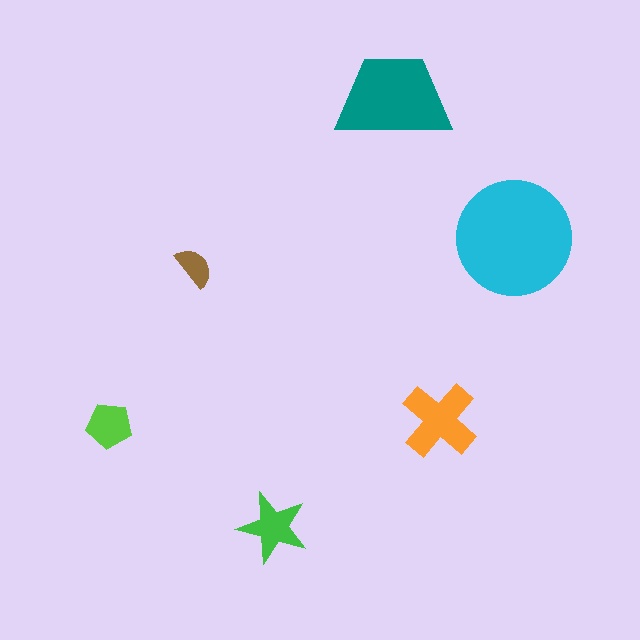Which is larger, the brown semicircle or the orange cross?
The orange cross.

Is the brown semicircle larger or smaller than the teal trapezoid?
Smaller.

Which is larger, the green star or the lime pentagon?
The green star.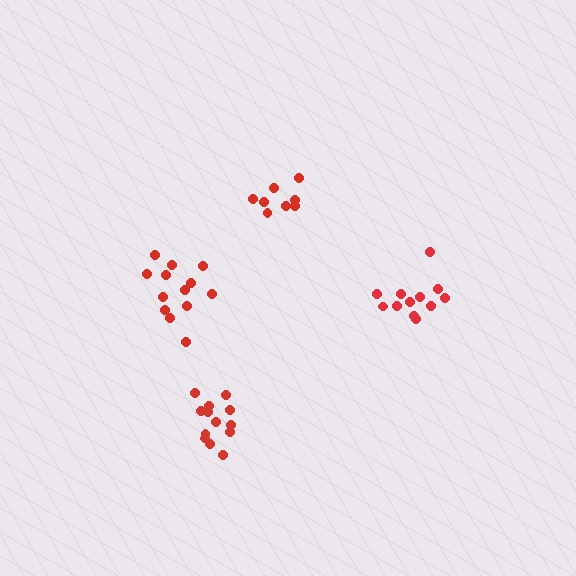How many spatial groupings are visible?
There are 4 spatial groupings.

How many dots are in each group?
Group 1: 13 dots, Group 2: 13 dots, Group 3: 12 dots, Group 4: 8 dots (46 total).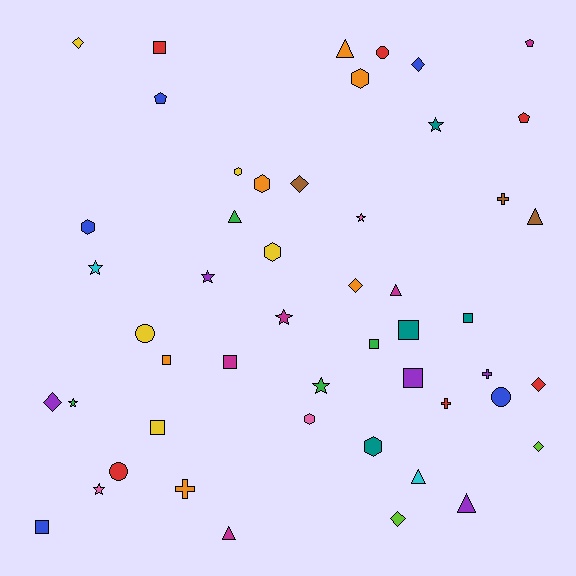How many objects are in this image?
There are 50 objects.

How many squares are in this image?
There are 9 squares.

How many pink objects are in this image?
There are 3 pink objects.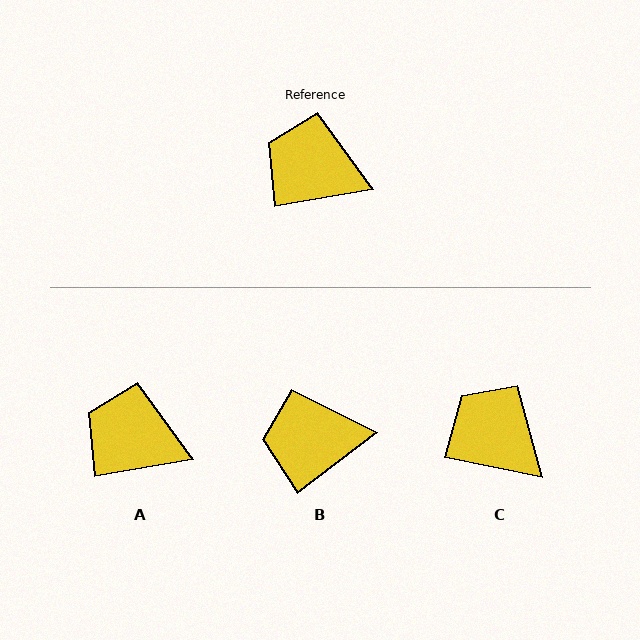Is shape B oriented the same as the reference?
No, it is off by about 28 degrees.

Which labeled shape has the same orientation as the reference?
A.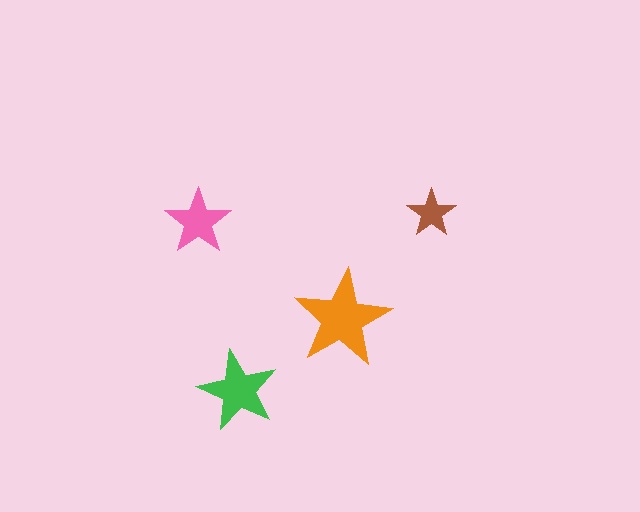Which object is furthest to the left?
The pink star is leftmost.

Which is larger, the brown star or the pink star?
The pink one.